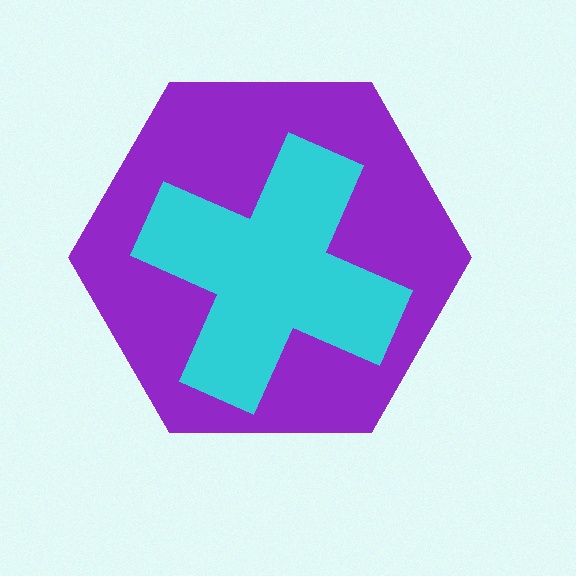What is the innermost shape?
The cyan cross.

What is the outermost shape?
The purple hexagon.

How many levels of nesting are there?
2.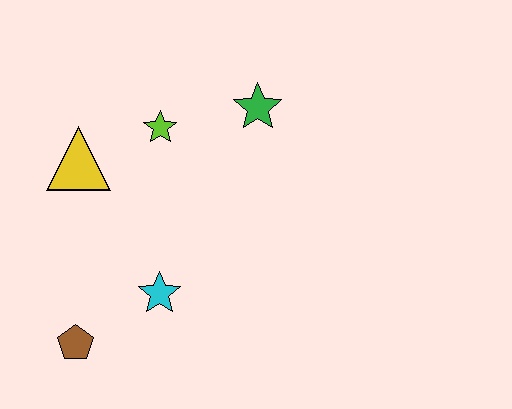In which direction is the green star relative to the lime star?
The green star is to the right of the lime star.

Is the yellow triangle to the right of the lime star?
No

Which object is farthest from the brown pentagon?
The green star is farthest from the brown pentagon.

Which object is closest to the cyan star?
The brown pentagon is closest to the cyan star.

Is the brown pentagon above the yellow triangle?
No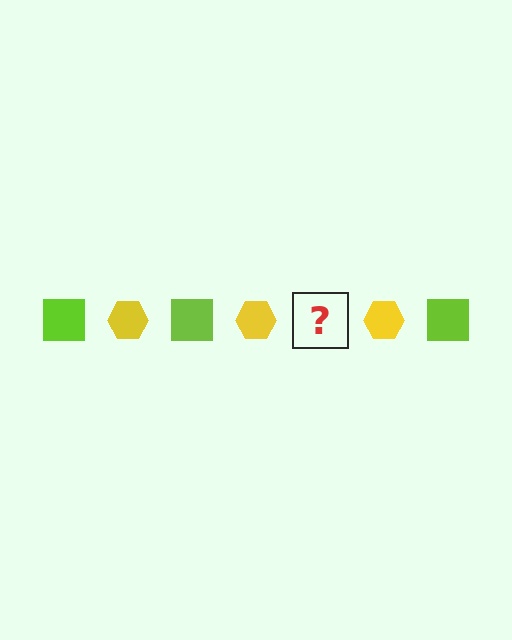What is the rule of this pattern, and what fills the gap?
The rule is that the pattern alternates between lime square and yellow hexagon. The gap should be filled with a lime square.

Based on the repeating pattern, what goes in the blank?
The blank should be a lime square.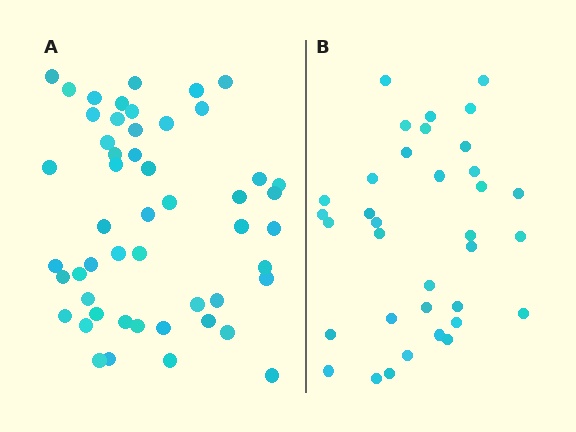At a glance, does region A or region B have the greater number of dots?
Region A (the left region) has more dots.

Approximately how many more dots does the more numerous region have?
Region A has approximately 15 more dots than region B.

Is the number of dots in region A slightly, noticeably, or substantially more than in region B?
Region A has substantially more. The ratio is roughly 1.5 to 1.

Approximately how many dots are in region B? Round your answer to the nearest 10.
About 40 dots. (The exact count is 35, which rounds to 40.)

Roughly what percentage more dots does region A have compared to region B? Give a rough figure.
About 45% more.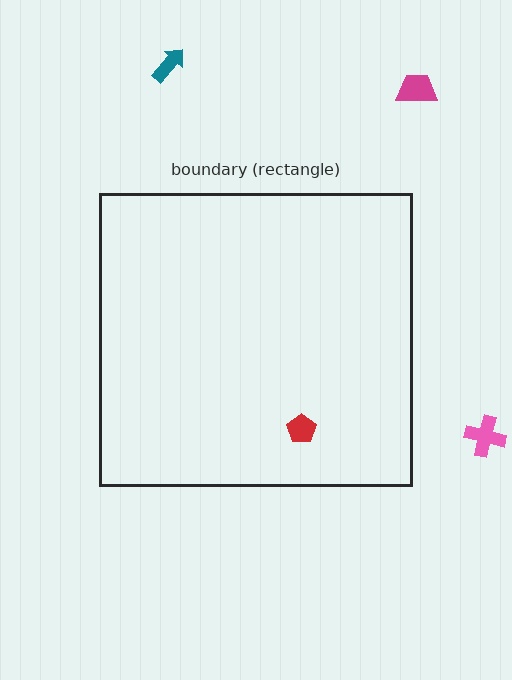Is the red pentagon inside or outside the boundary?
Inside.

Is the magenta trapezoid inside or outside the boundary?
Outside.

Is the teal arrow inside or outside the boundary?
Outside.